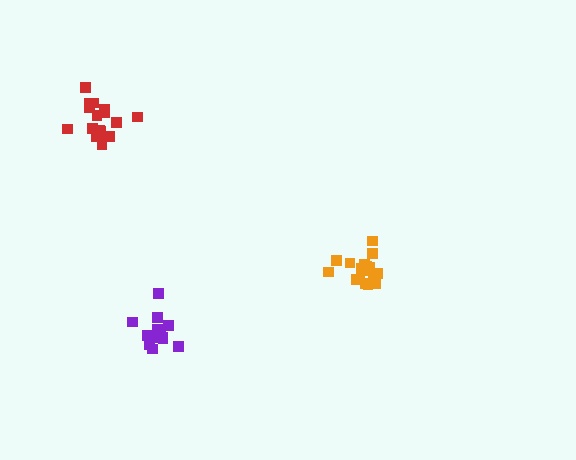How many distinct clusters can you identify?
There are 3 distinct clusters.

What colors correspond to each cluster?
The clusters are colored: purple, red, orange.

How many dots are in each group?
Group 1: 14 dots, Group 2: 17 dots, Group 3: 20 dots (51 total).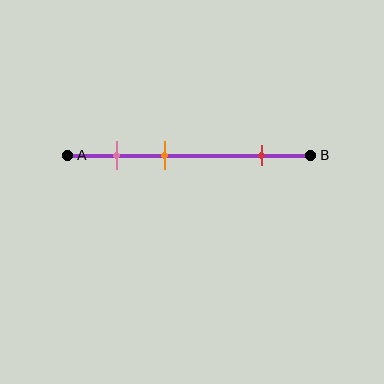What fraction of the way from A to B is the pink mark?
The pink mark is approximately 20% (0.2) of the way from A to B.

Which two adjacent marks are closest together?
The pink and orange marks are the closest adjacent pair.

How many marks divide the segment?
There are 3 marks dividing the segment.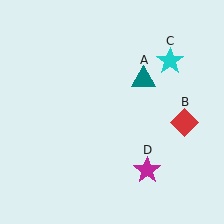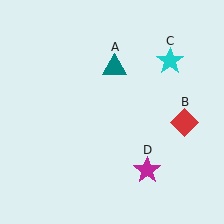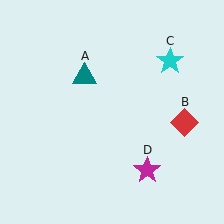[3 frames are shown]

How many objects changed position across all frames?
1 object changed position: teal triangle (object A).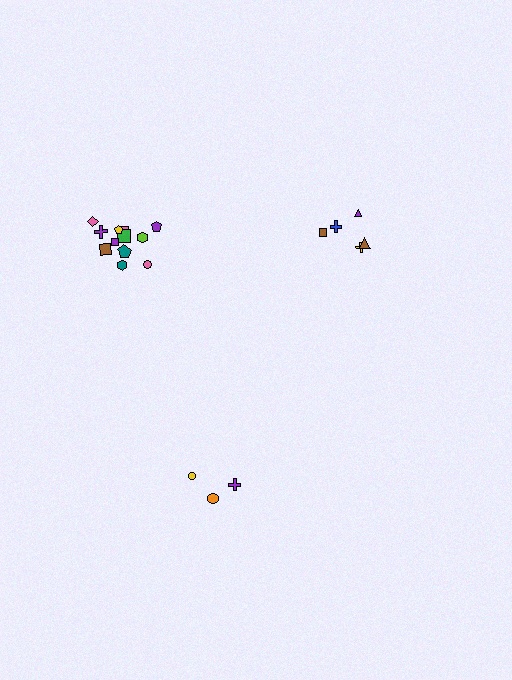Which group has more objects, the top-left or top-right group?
The top-left group.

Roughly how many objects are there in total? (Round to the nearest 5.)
Roughly 20 objects in total.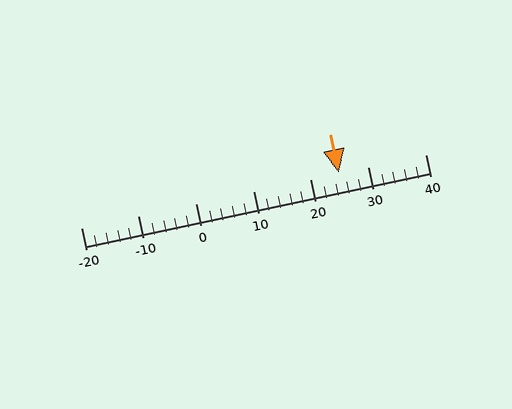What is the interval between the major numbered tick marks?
The major tick marks are spaced 10 units apart.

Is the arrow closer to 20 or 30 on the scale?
The arrow is closer to 20.